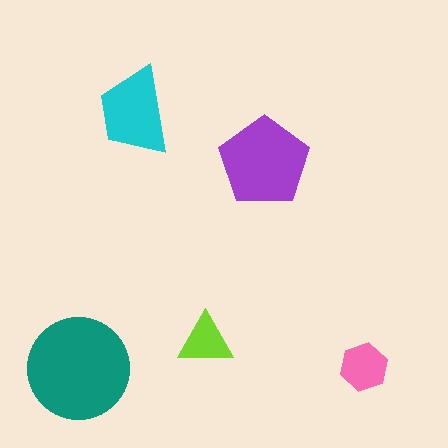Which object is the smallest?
The lime triangle.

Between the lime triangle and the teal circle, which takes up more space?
The teal circle.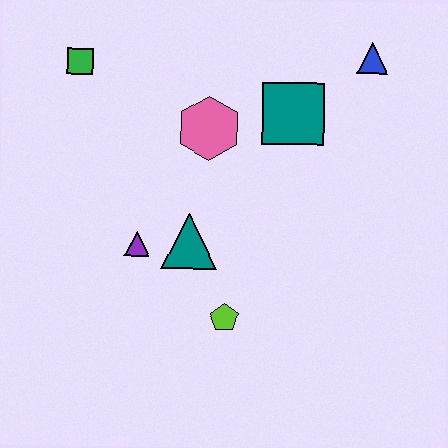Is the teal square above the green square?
No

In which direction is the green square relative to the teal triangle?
The green square is above the teal triangle.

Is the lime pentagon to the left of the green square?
No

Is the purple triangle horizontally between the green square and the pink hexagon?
Yes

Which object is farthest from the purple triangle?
The blue triangle is farthest from the purple triangle.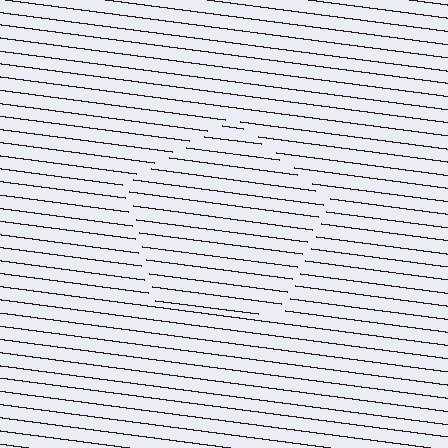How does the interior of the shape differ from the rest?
The interior of the shape contains the same grating, shifted by half a period — the contour is defined by the phase discontinuity where line-ends from the inner and outer gratings abut.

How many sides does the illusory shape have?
5 sides — the line-ends trace a pentagon.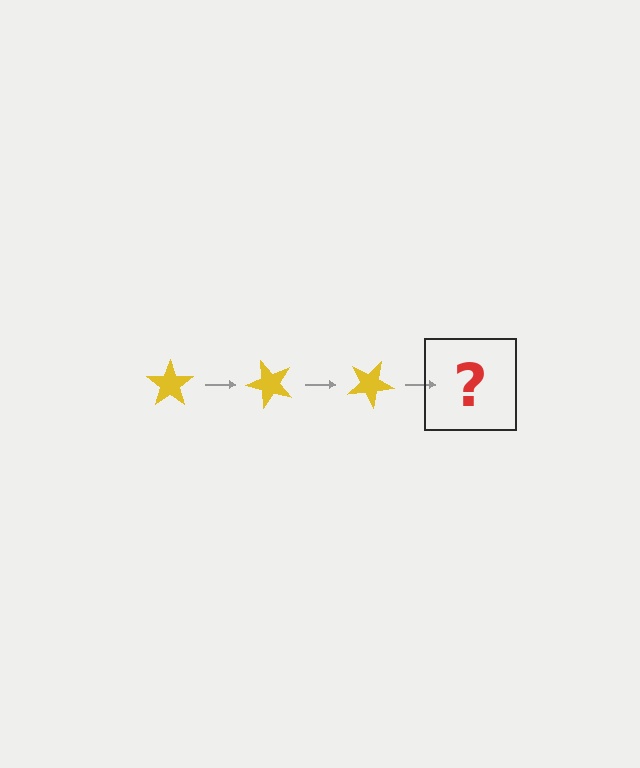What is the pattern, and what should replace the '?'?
The pattern is that the star rotates 50 degrees each step. The '?' should be a yellow star rotated 150 degrees.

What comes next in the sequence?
The next element should be a yellow star rotated 150 degrees.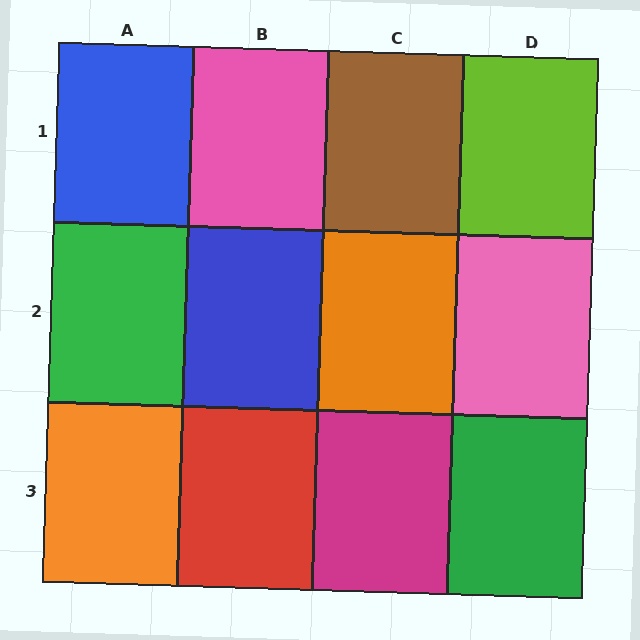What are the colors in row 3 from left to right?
Orange, red, magenta, green.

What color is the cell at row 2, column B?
Blue.